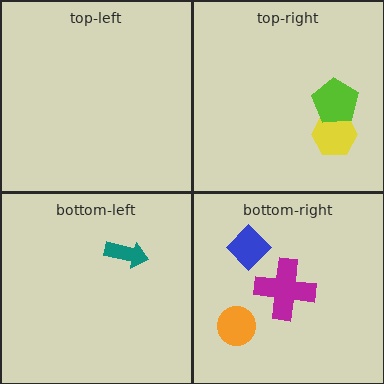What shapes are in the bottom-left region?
The teal arrow.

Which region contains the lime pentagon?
The top-right region.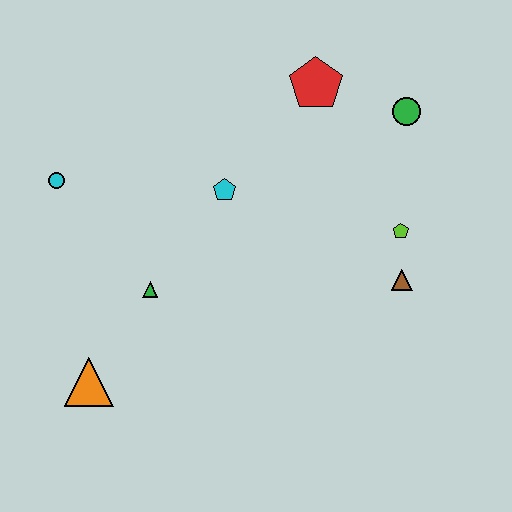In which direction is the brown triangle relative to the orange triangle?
The brown triangle is to the right of the orange triangle.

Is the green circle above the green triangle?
Yes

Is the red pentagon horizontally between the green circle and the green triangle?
Yes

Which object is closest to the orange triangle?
The green triangle is closest to the orange triangle.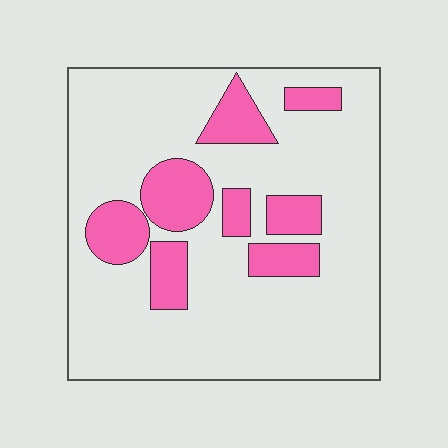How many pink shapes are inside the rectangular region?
8.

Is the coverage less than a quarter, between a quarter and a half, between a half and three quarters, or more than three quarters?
Less than a quarter.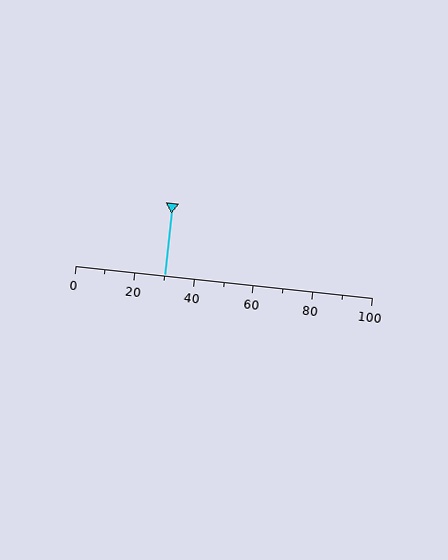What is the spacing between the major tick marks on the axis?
The major ticks are spaced 20 apart.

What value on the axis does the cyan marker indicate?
The marker indicates approximately 30.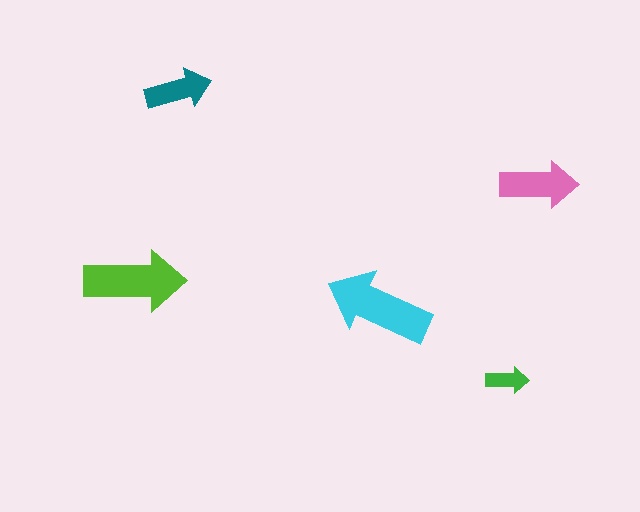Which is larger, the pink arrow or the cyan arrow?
The cyan one.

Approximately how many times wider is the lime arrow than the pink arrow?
About 1.5 times wider.